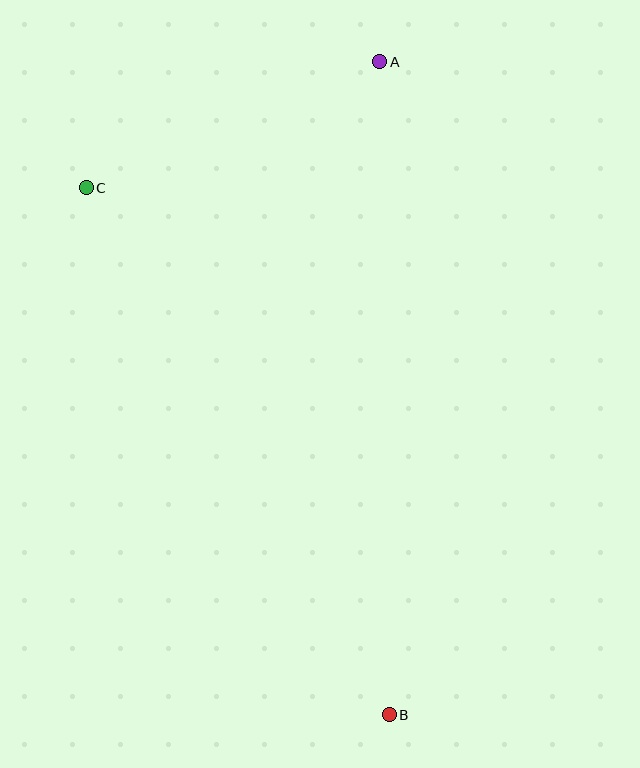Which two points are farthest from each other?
Points A and B are farthest from each other.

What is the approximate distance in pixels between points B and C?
The distance between B and C is approximately 608 pixels.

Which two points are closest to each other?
Points A and C are closest to each other.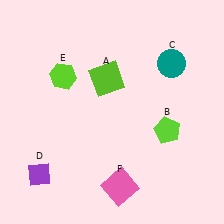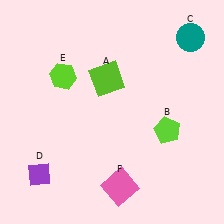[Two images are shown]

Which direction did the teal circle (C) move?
The teal circle (C) moved up.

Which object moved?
The teal circle (C) moved up.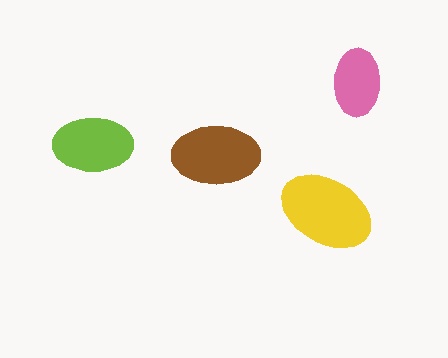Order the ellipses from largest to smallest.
the yellow one, the brown one, the lime one, the pink one.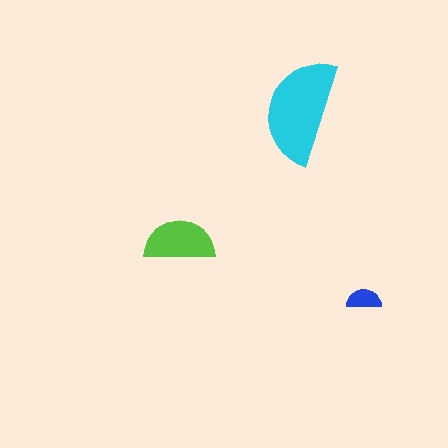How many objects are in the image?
There are 3 objects in the image.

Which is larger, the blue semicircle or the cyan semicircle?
The cyan one.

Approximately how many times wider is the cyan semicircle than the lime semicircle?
About 1.5 times wider.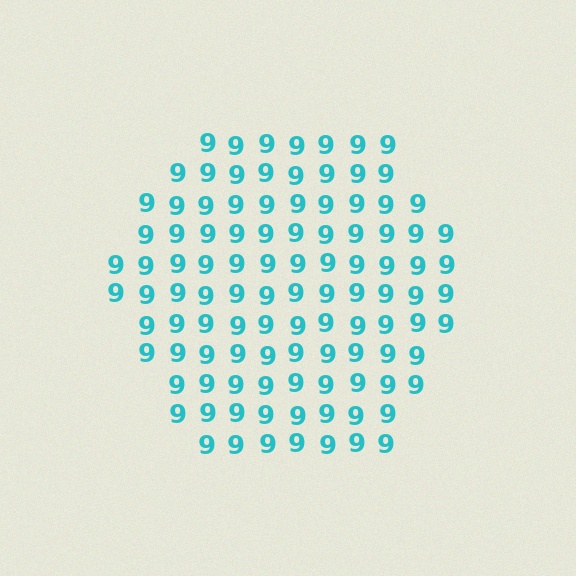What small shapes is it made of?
It is made of small digit 9's.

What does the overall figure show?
The overall figure shows a hexagon.